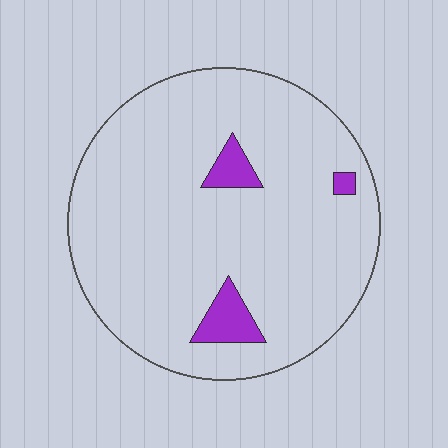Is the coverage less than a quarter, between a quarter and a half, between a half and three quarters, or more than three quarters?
Less than a quarter.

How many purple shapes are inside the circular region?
3.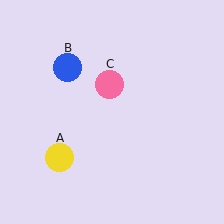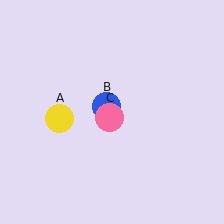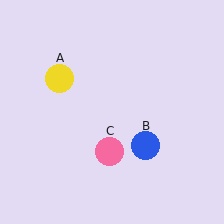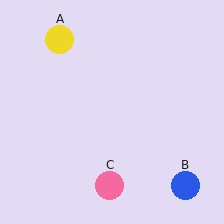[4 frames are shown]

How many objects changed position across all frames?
3 objects changed position: yellow circle (object A), blue circle (object B), pink circle (object C).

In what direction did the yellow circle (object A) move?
The yellow circle (object A) moved up.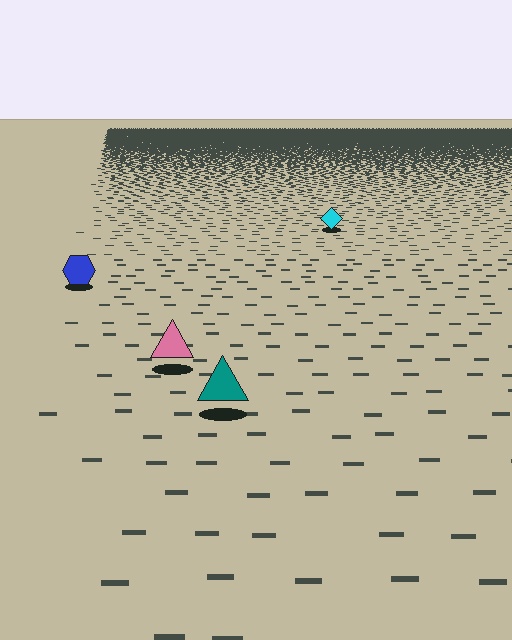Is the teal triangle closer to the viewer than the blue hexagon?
Yes. The teal triangle is closer — you can tell from the texture gradient: the ground texture is coarser near it.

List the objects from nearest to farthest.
From nearest to farthest: the teal triangle, the pink triangle, the blue hexagon, the cyan diamond.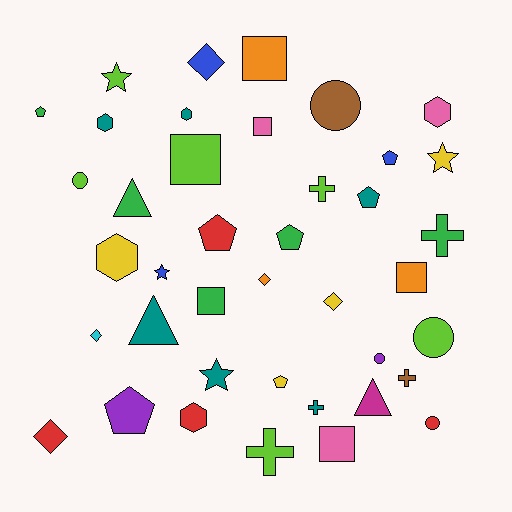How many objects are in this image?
There are 40 objects.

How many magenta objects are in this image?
There is 1 magenta object.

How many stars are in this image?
There are 4 stars.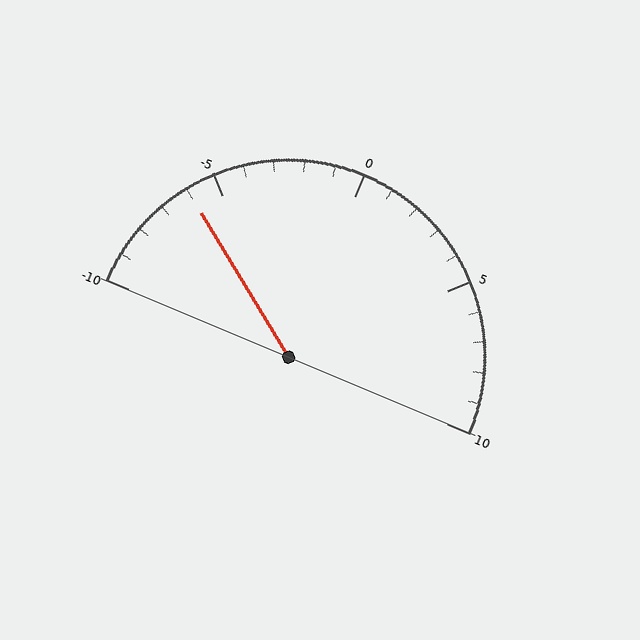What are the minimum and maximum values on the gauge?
The gauge ranges from -10 to 10.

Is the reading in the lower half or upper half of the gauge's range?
The reading is in the lower half of the range (-10 to 10).